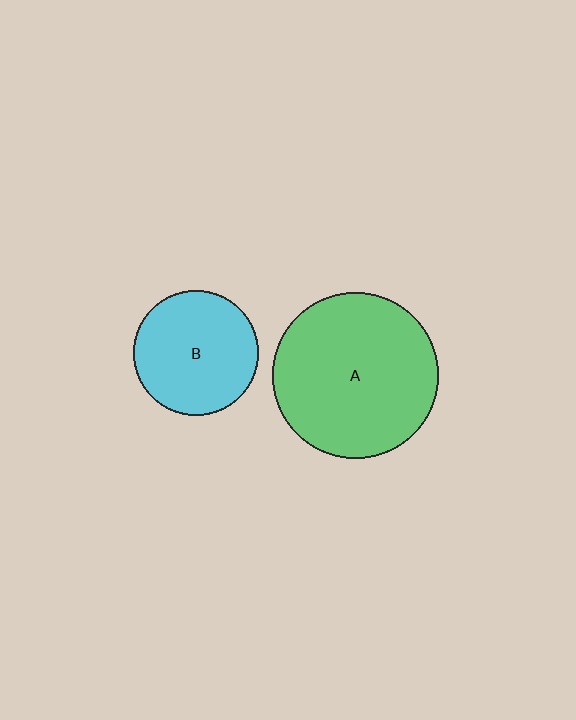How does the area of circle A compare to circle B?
Approximately 1.8 times.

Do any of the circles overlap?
No, none of the circles overlap.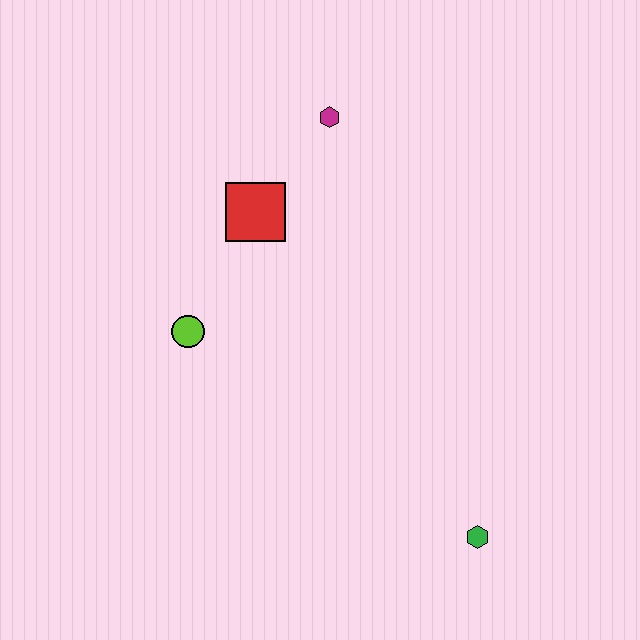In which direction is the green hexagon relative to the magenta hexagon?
The green hexagon is below the magenta hexagon.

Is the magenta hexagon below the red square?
No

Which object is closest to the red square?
The magenta hexagon is closest to the red square.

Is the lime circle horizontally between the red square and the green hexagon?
No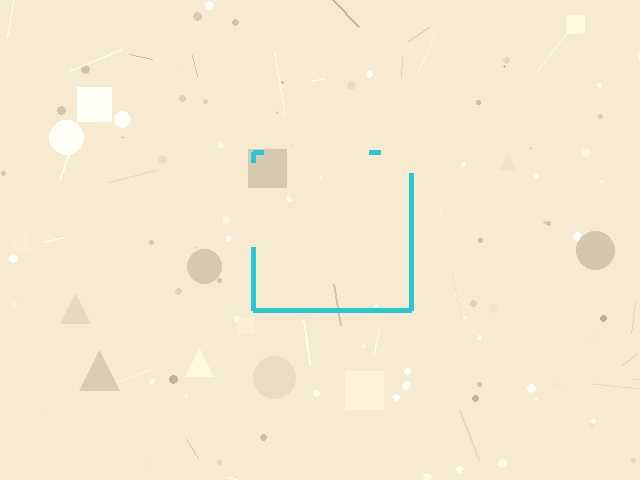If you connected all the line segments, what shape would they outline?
They would outline a square.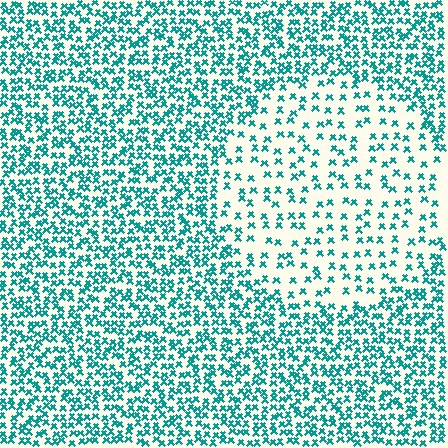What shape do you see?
I see a circle.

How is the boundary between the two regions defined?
The boundary is defined by a change in element density (approximately 2.4x ratio). All elements are the same color, size, and shape.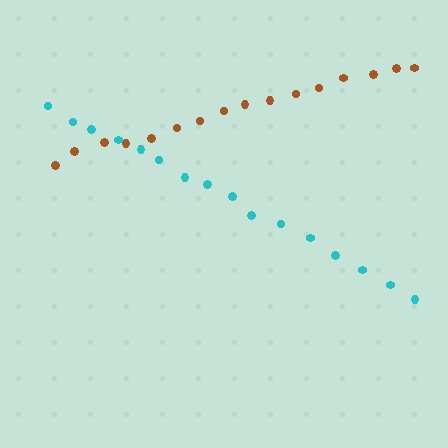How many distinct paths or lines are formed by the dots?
There are 2 distinct paths.